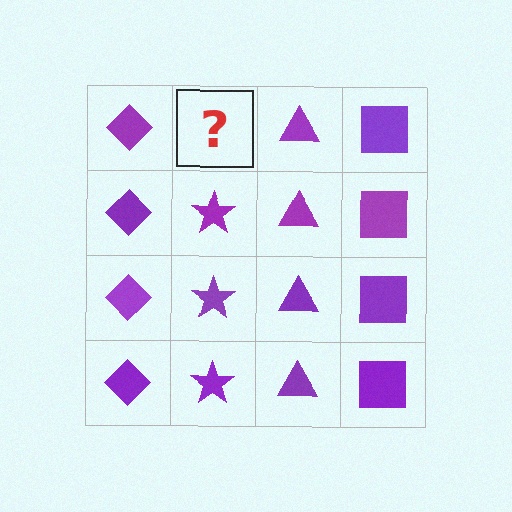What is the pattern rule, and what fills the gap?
The rule is that each column has a consistent shape. The gap should be filled with a purple star.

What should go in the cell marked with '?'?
The missing cell should contain a purple star.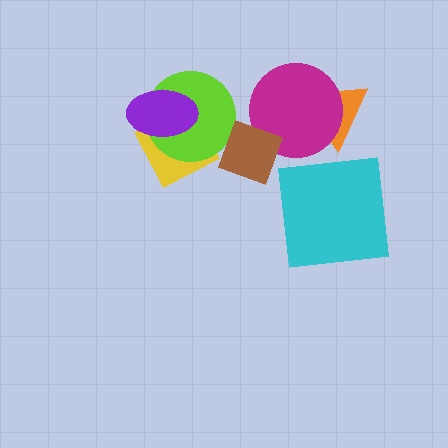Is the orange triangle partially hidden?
Yes, it is partially covered by another shape.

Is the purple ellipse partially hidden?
No, no other shape covers it.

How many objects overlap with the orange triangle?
1 object overlaps with the orange triangle.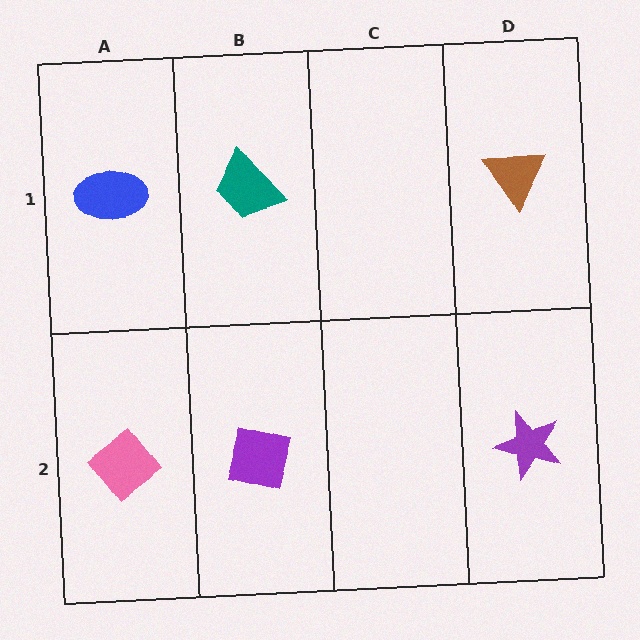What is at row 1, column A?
A blue ellipse.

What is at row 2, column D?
A purple star.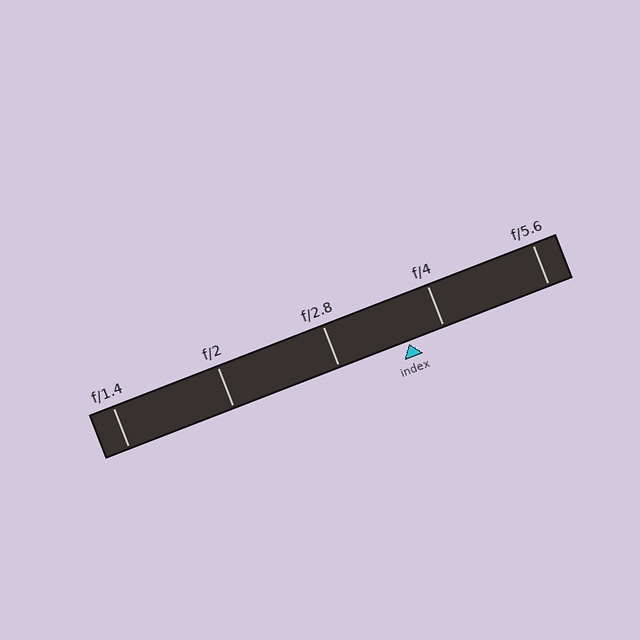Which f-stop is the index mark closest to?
The index mark is closest to f/4.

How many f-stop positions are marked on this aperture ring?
There are 5 f-stop positions marked.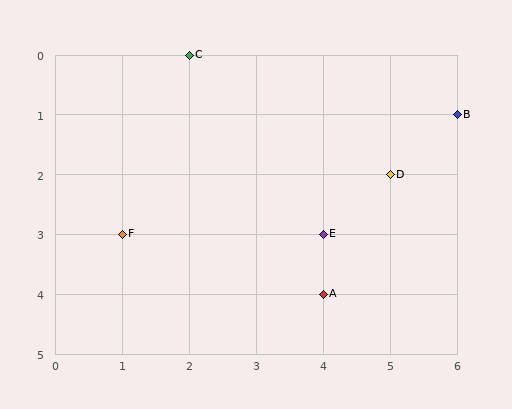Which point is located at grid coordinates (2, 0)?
Point C is at (2, 0).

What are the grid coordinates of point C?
Point C is at grid coordinates (2, 0).